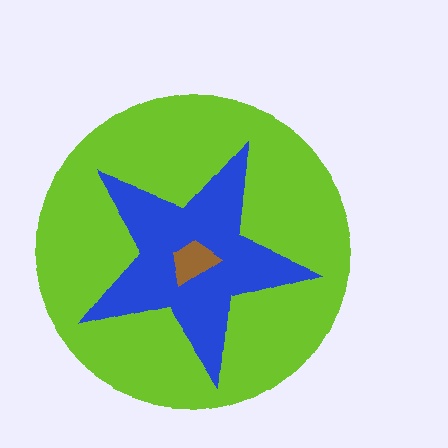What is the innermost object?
The brown trapezoid.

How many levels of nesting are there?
3.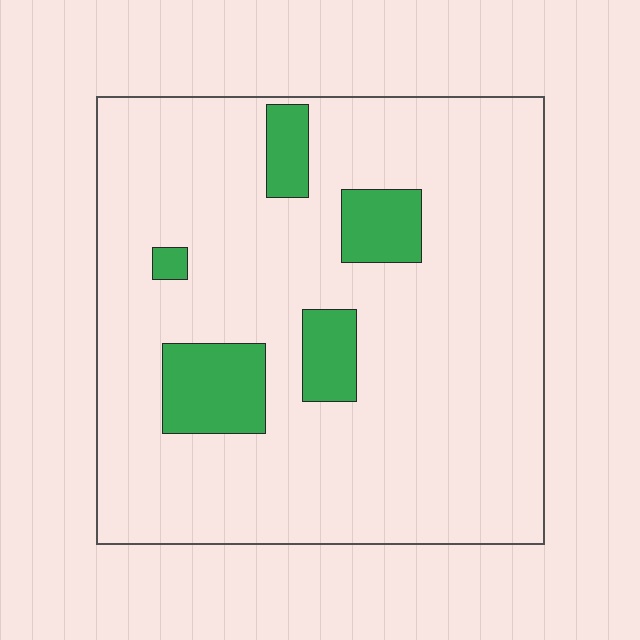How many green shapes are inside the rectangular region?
5.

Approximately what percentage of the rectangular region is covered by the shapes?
Approximately 15%.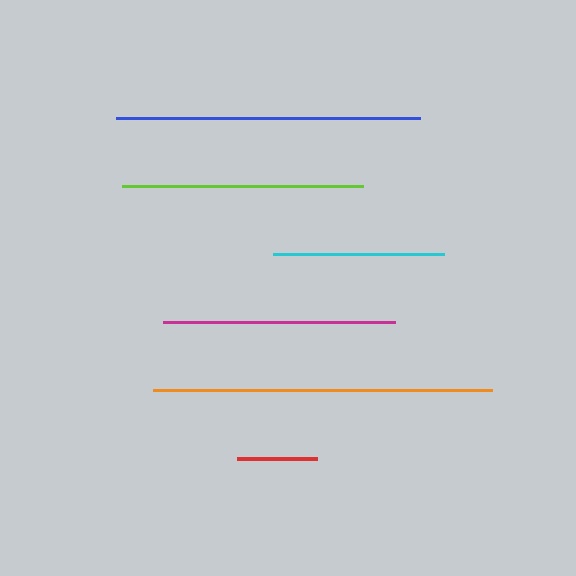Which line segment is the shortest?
The red line is the shortest at approximately 79 pixels.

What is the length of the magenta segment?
The magenta segment is approximately 233 pixels long.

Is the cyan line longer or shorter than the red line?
The cyan line is longer than the red line.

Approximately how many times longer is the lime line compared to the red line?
The lime line is approximately 3.0 times the length of the red line.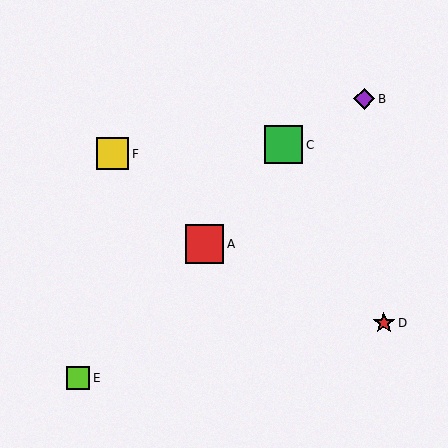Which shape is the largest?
The green square (labeled C) is the largest.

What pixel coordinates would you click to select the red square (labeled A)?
Click at (205, 244) to select the red square A.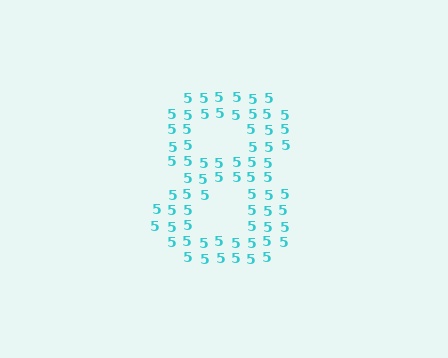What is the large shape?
The large shape is the digit 8.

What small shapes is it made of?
It is made of small digit 5's.